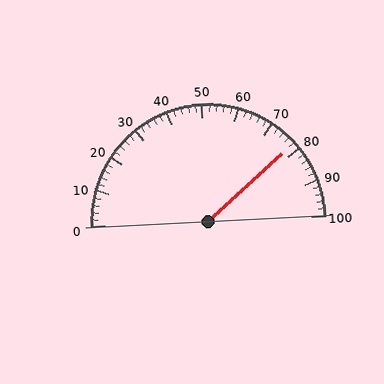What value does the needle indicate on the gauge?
The needle indicates approximately 78.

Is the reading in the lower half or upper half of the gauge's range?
The reading is in the upper half of the range (0 to 100).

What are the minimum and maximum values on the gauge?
The gauge ranges from 0 to 100.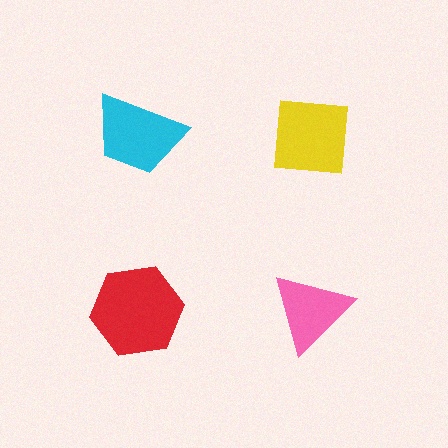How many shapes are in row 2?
2 shapes.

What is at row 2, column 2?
A pink triangle.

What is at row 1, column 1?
A cyan trapezoid.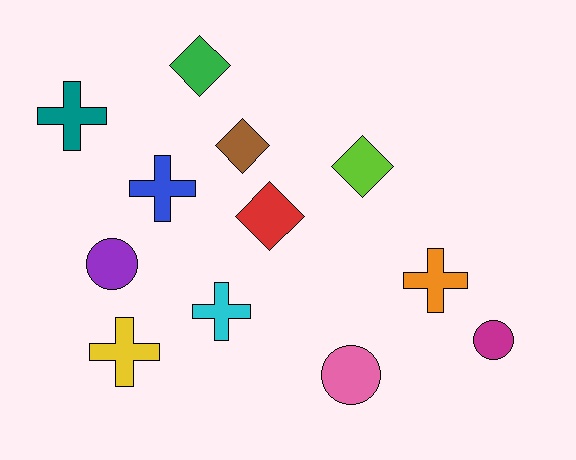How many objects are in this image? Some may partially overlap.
There are 12 objects.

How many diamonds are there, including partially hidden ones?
There are 4 diamonds.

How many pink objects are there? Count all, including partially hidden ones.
There is 1 pink object.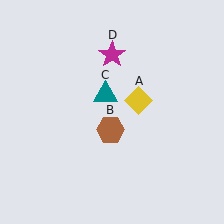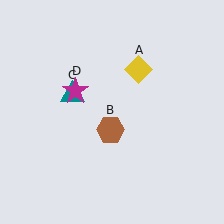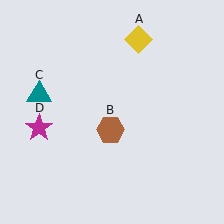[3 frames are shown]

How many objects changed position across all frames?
3 objects changed position: yellow diamond (object A), teal triangle (object C), magenta star (object D).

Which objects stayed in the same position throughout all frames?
Brown hexagon (object B) remained stationary.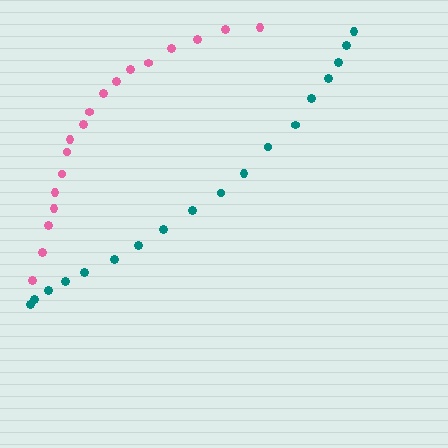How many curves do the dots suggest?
There are 2 distinct paths.